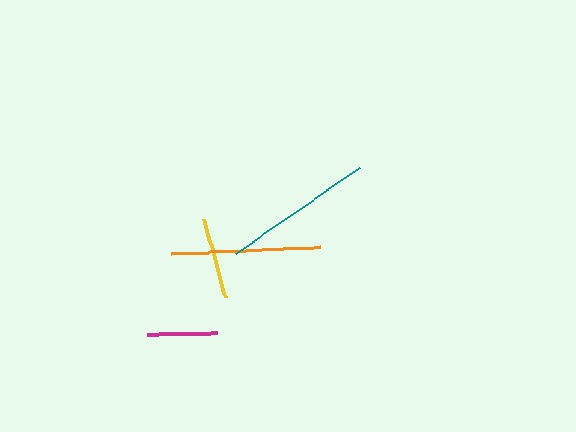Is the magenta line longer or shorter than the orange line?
The orange line is longer than the magenta line.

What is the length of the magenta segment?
The magenta segment is approximately 70 pixels long.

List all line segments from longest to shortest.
From longest to shortest: teal, orange, yellow, magenta.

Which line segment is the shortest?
The magenta line is the shortest at approximately 70 pixels.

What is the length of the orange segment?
The orange segment is approximately 150 pixels long.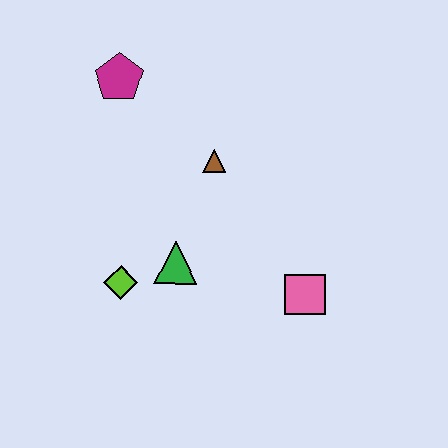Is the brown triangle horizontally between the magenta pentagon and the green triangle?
No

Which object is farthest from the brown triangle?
The pink square is farthest from the brown triangle.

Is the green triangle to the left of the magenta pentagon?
No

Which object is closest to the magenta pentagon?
The brown triangle is closest to the magenta pentagon.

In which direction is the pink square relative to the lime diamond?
The pink square is to the right of the lime diamond.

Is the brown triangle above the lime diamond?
Yes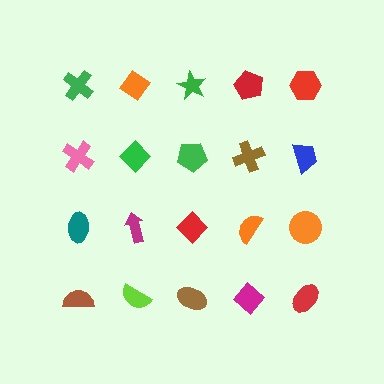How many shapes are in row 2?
5 shapes.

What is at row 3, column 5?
An orange circle.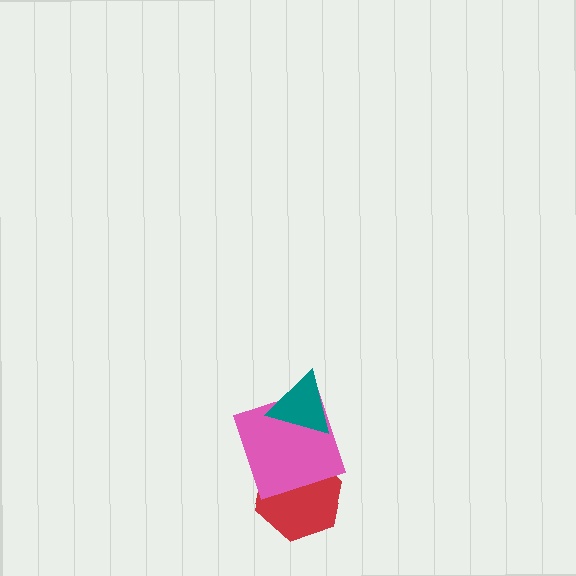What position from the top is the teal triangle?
The teal triangle is 1st from the top.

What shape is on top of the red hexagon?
The pink square is on top of the red hexagon.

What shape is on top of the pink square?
The teal triangle is on top of the pink square.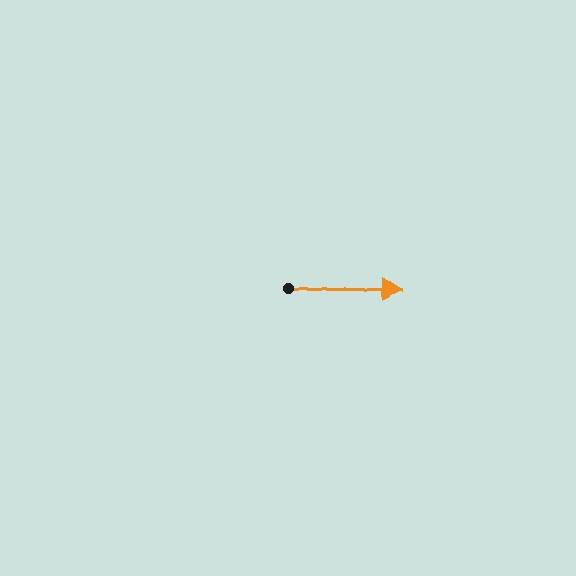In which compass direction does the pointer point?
East.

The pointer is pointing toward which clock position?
Roughly 3 o'clock.